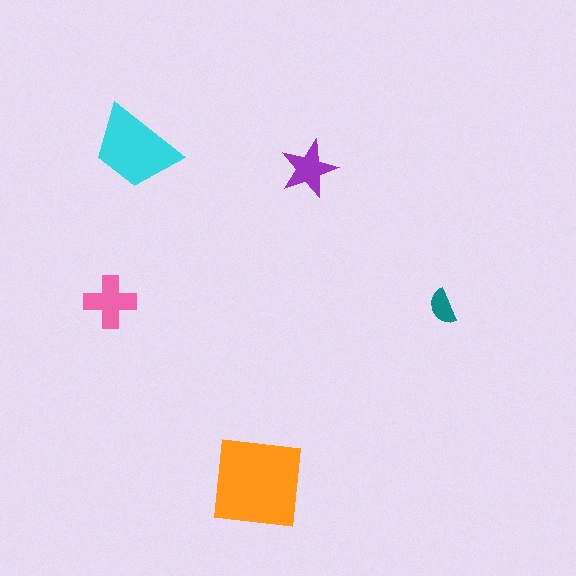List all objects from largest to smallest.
The orange square, the cyan trapezoid, the pink cross, the purple star, the teal semicircle.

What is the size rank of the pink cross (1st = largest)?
3rd.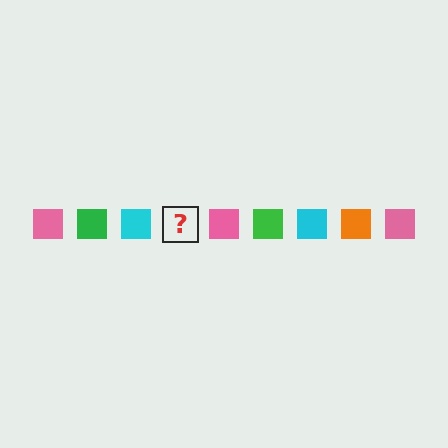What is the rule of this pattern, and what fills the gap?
The rule is that the pattern cycles through pink, green, cyan, orange squares. The gap should be filled with an orange square.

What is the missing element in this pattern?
The missing element is an orange square.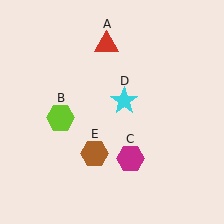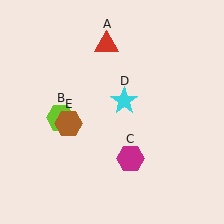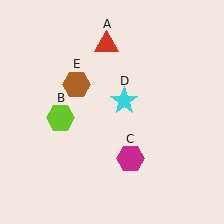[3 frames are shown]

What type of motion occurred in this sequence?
The brown hexagon (object E) rotated clockwise around the center of the scene.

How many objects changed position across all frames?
1 object changed position: brown hexagon (object E).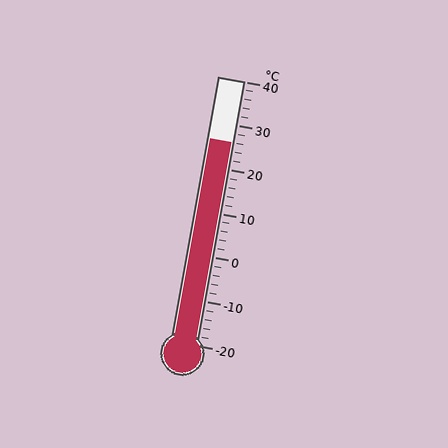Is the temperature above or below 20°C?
The temperature is above 20°C.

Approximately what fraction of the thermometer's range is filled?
The thermometer is filled to approximately 75% of its range.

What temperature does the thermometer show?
The thermometer shows approximately 26°C.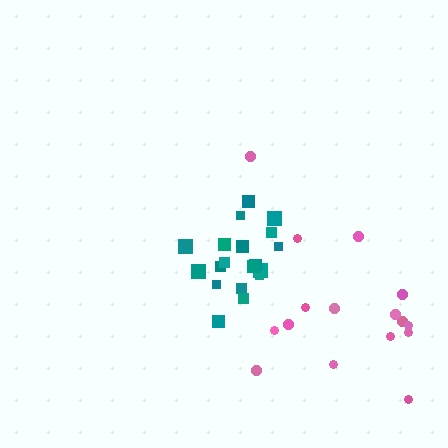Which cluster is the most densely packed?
Teal.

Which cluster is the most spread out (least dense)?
Pink.